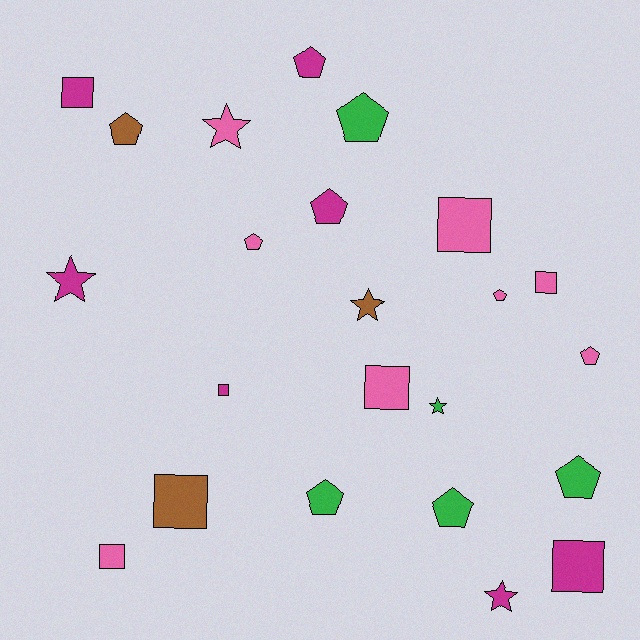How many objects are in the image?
There are 23 objects.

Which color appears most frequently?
Pink, with 8 objects.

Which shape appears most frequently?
Pentagon, with 10 objects.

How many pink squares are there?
There are 4 pink squares.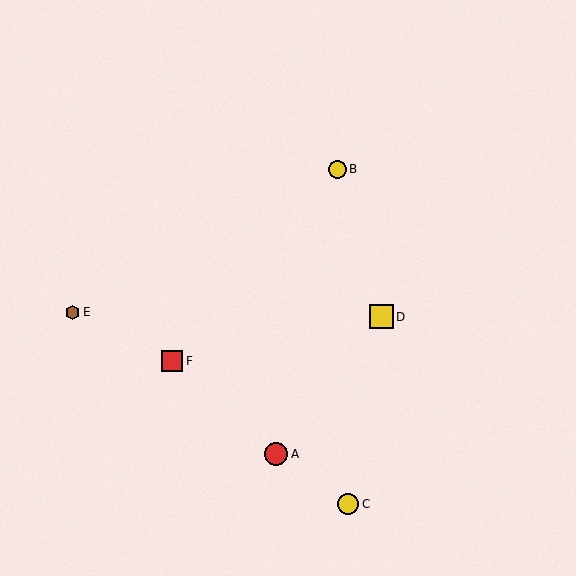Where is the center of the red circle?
The center of the red circle is at (276, 454).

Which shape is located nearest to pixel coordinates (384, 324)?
The yellow square (labeled D) at (382, 317) is nearest to that location.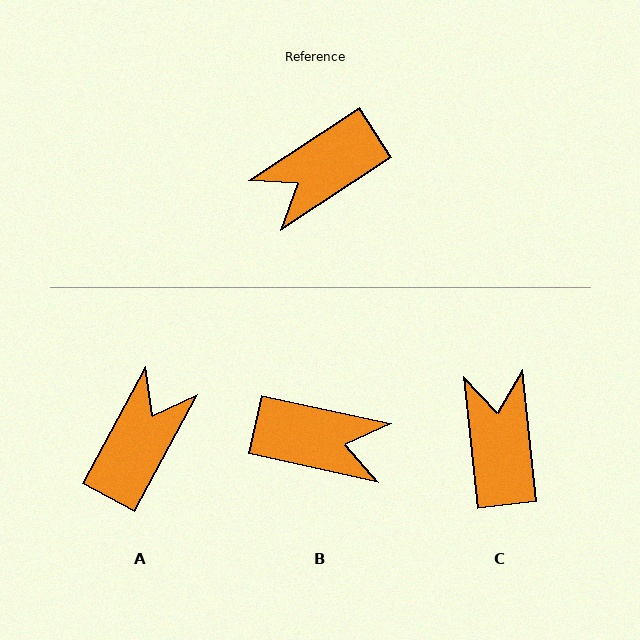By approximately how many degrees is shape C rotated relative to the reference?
Approximately 117 degrees clockwise.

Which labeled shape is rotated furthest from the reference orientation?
A, about 151 degrees away.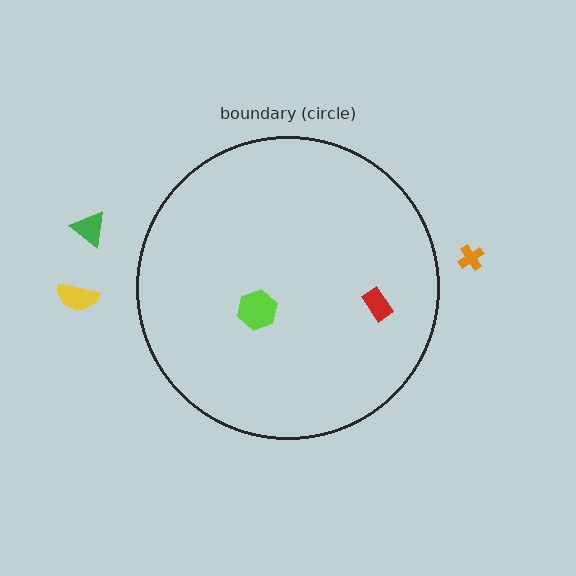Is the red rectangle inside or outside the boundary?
Inside.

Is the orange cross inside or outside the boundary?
Outside.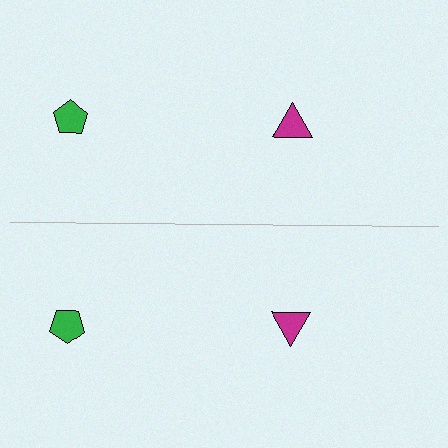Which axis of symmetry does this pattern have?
The pattern has a horizontal axis of symmetry running through the center of the image.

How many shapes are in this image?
There are 4 shapes in this image.